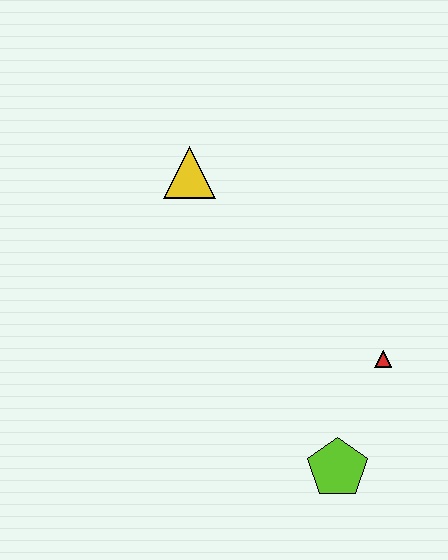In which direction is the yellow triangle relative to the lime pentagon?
The yellow triangle is above the lime pentagon.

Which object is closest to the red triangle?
The lime pentagon is closest to the red triangle.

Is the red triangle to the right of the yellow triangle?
Yes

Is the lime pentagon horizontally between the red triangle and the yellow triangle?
Yes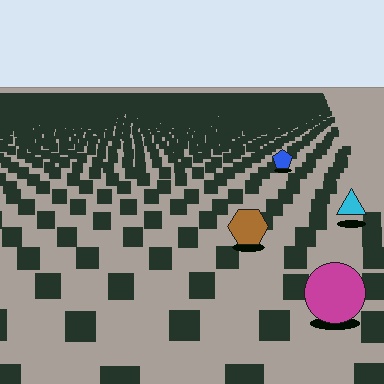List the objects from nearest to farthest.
From nearest to farthest: the magenta circle, the brown hexagon, the cyan triangle, the blue pentagon.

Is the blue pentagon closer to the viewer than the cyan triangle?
No. The cyan triangle is closer — you can tell from the texture gradient: the ground texture is coarser near it.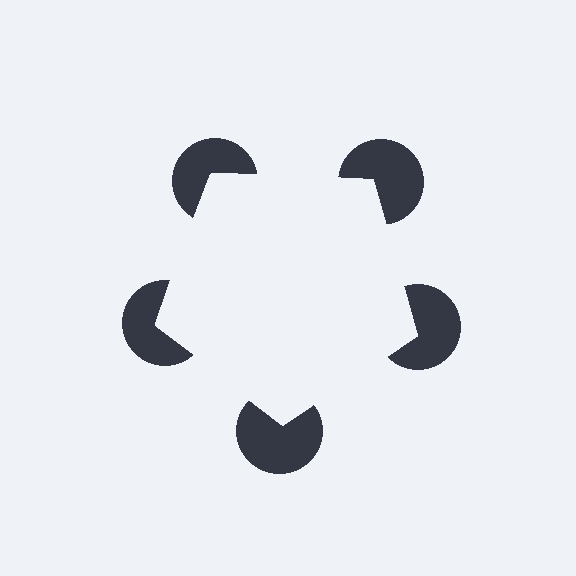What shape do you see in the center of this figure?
An illusory pentagon — its edges are inferred from the aligned wedge cuts in the pac-man discs, not physically drawn.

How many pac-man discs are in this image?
There are 5 — one at each vertex of the illusory pentagon.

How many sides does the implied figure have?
5 sides.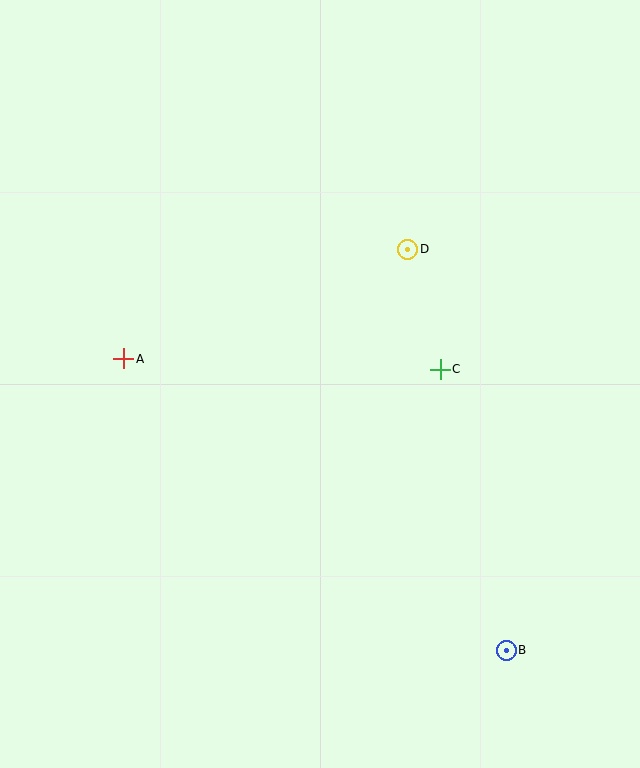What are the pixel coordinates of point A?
Point A is at (124, 359).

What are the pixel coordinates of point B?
Point B is at (506, 650).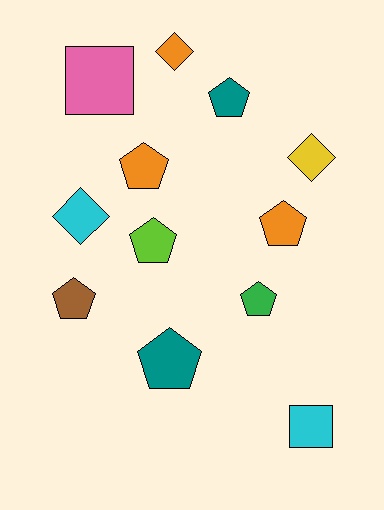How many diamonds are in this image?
There are 3 diamonds.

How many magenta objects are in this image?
There are no magenta objects.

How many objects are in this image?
There are 12 objects.